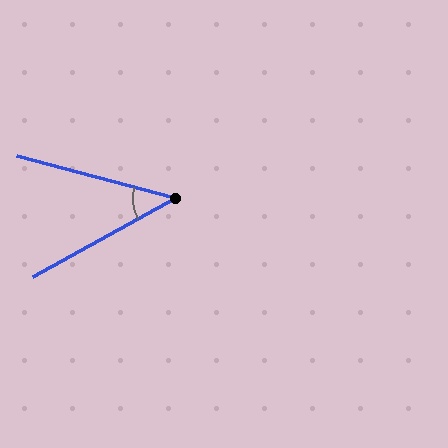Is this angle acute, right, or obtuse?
It is acute.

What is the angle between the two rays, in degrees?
Approximately 44 degrees.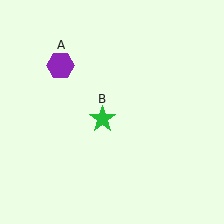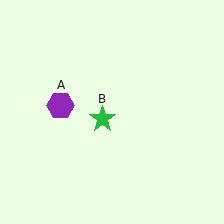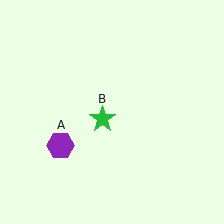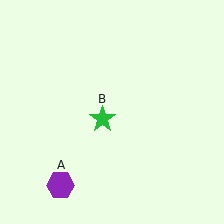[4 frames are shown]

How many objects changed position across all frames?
1 object changed position: purple hexagon (object A).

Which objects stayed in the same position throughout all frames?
Green star (object B) remained stationary.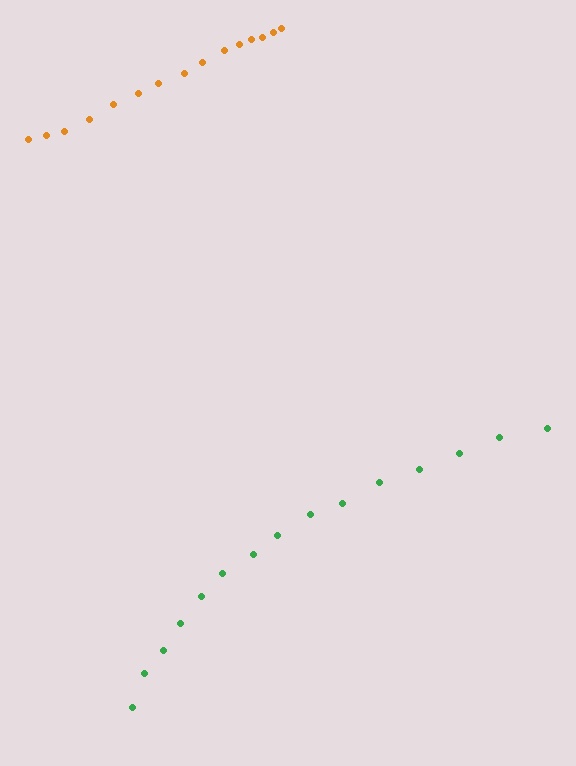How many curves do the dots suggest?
There are 2 distinct paths.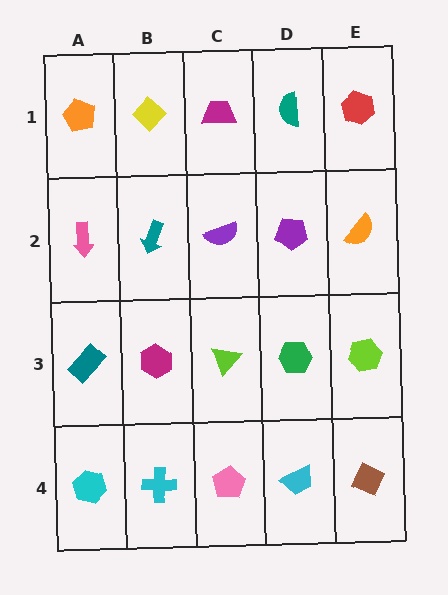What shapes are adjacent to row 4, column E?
A lime hexagon (row 3, column E), a cyan trapezoid (row 4, column D).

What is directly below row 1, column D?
A purple pentagon.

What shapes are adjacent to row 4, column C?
A lime triangle (row 3, column C), a cyan cross (row 4, column B), a cyan trapezoid (row 4, column D).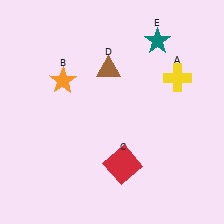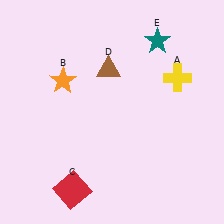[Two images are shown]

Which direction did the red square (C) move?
The red square (C) moved left.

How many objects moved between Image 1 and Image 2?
1 object moved between the two images.